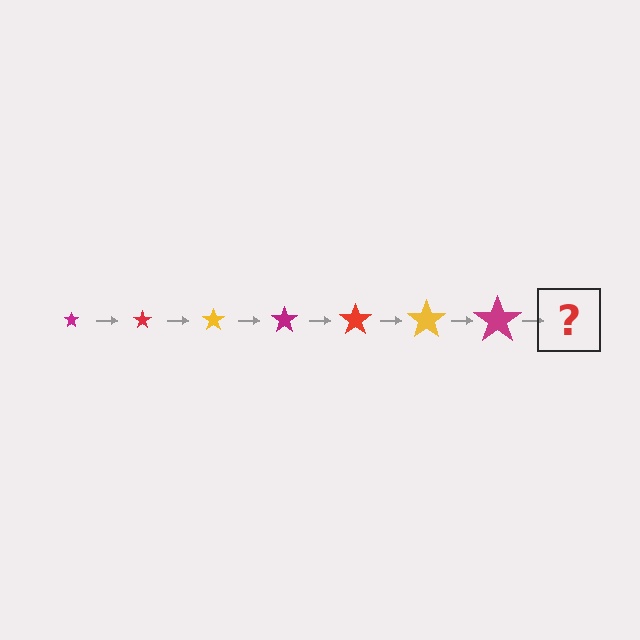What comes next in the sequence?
The next element should be a red star, larger than the previous one.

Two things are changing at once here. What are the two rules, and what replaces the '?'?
The two rules are that the star grows larger each step and the color cycles through magenta, red, and yellow. The '?' should be a red star, larger than the previous one.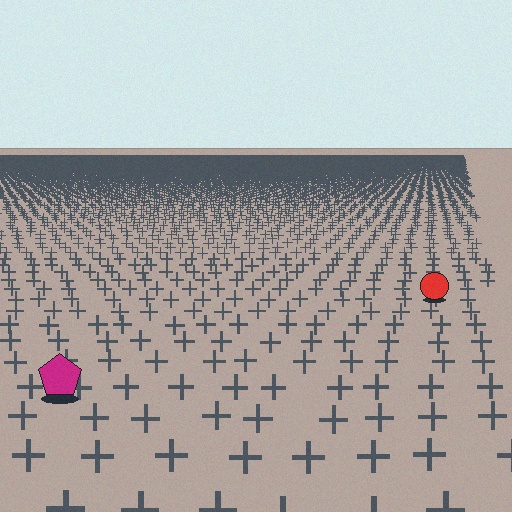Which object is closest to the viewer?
The magenta pentagon is closest. The texture marks near it are larger and more spread out.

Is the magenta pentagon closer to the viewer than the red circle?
Yes. The magenta pentagon is closer — you can tell from the texture gradient: the ground texture is coarser near it.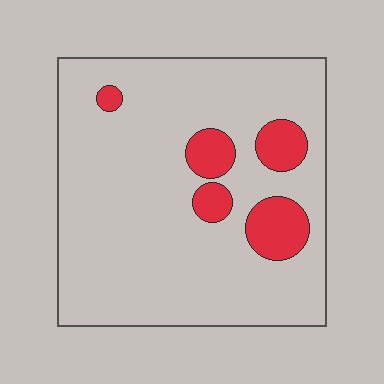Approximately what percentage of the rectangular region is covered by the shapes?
Approximately 15%.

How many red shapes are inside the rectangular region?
5.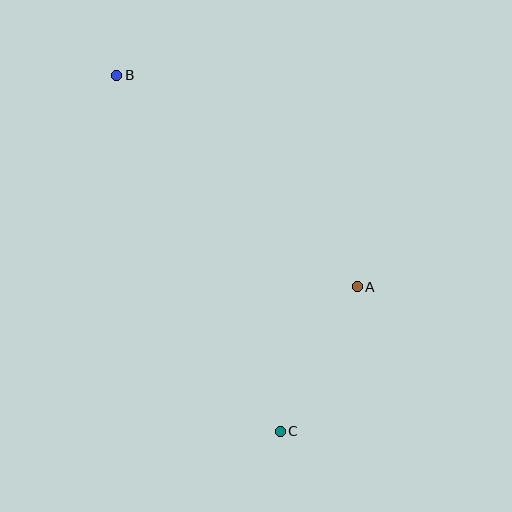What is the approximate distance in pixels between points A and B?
The distance between A and B is approximately 320 pixels.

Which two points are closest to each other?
Points A and C are closest to each other.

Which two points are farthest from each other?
Points B and C are farthest from each other.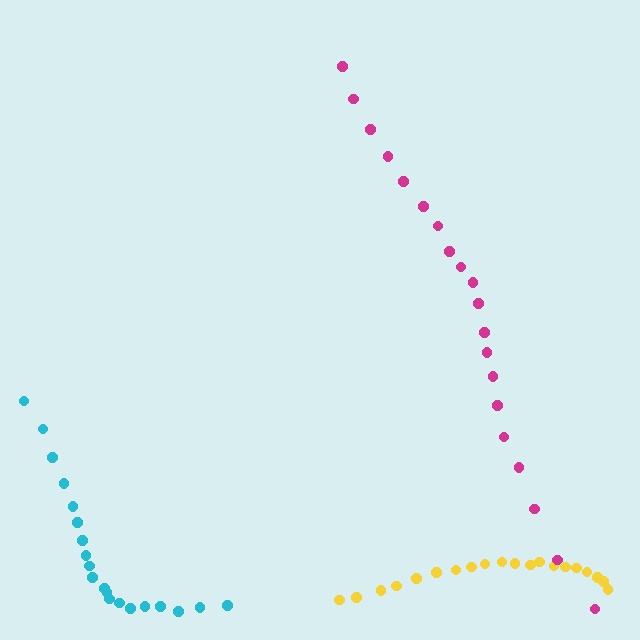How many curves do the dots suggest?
There are 3 distinct paths.